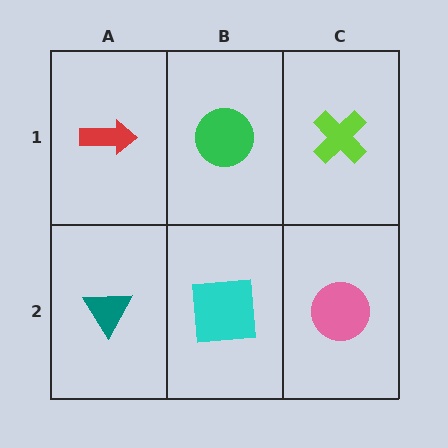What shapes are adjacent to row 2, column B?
A green circle (row 1, column B), a teal triangle (row 2, column A), a pink circle (row 2, column C).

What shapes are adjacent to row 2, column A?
A red arrow (row 1, column A), a cyan square (row 2, column B).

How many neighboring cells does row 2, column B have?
3.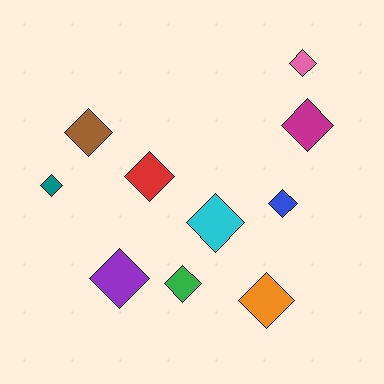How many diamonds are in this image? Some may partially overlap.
There are 10 diamonds.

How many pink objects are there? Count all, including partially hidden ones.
There is 1 pink object.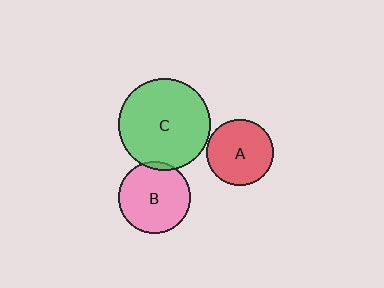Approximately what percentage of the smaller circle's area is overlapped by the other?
Approximately 5%.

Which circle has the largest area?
Circle C (green).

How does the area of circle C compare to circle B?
Approximately 1.6 times.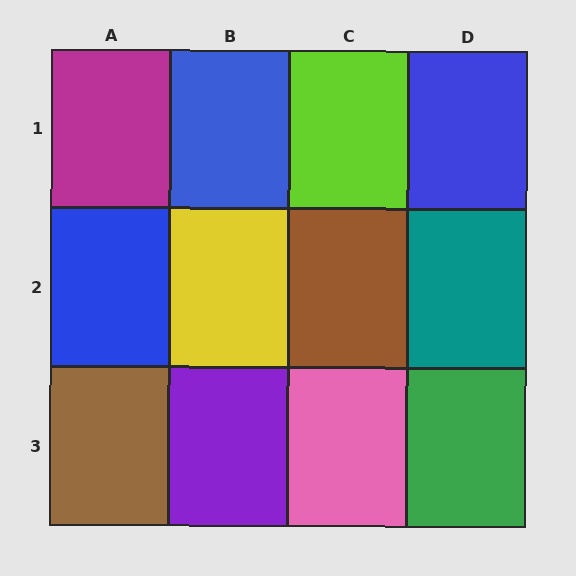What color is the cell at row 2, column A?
Blue.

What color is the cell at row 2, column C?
Brown.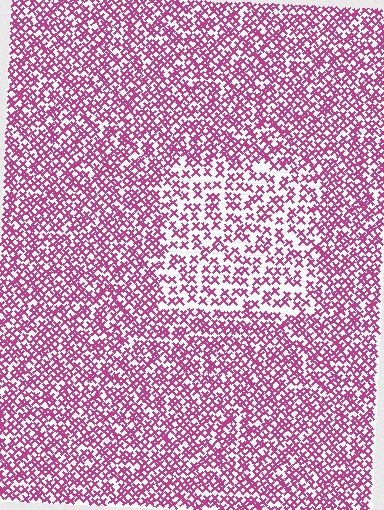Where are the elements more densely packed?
The elements are more densely packed outside the rectangle boundary.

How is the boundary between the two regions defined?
The boundary is defined by a change in element density (approximately 1.8x ratio). All elements are the same color, size, and shape.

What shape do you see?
I see a rectangle.